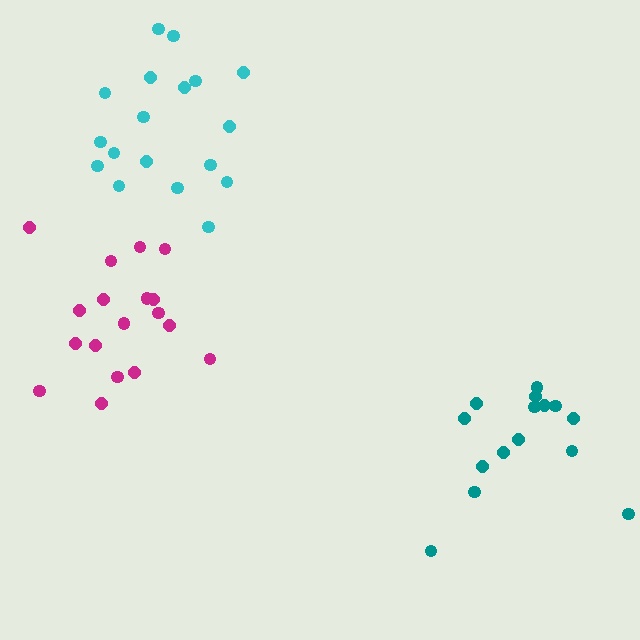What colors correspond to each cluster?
The clusters are colored: magenta, teal, cyan.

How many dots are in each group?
Group 1: 18 dots, Group 2: 15 dots, Group 3: 18 dots (51 total).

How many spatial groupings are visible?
There are 3 spatial groupings.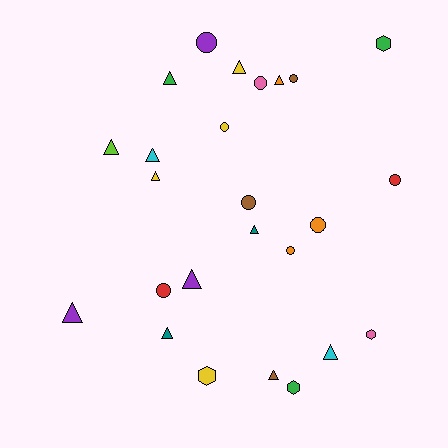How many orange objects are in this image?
There are 3 orange objects.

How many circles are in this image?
There are 9 circles.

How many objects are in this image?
There are 25 objects.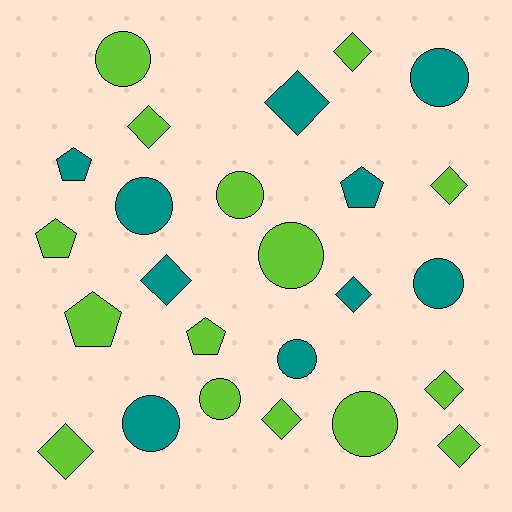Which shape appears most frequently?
Diamond, with 10 objects.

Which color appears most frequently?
Lime, with 15 objects.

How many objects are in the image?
There are 25 objects.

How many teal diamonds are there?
There are 3 teal diamonds.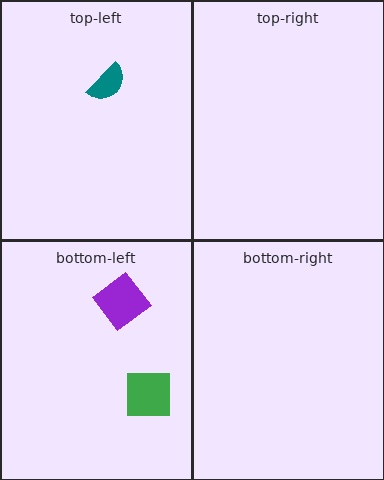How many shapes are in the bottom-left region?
2.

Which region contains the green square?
The bottom-left region.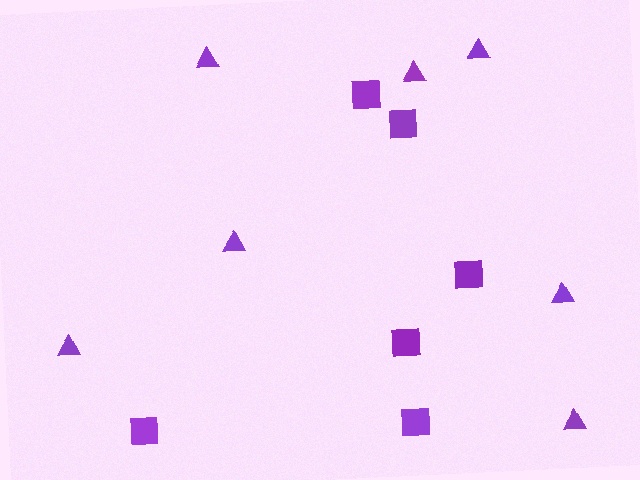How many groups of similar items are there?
There are 2 groups: one group of squares (6) and one group of triangles (7).